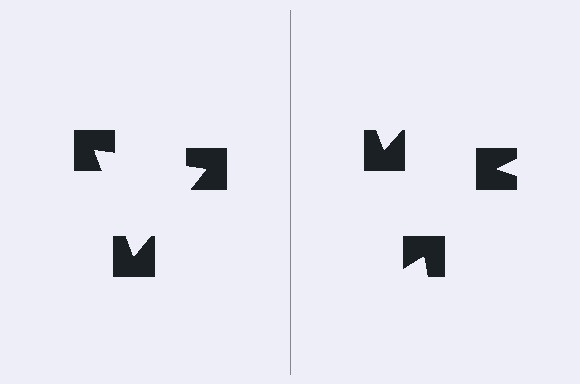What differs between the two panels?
The notched squares are positioned identically on both sides; only the wedge orientations differ. On the left they align to a triangle; on the right they are misaligned.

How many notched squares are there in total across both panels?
6 — 3 on each side.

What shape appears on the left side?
An illusory triangle.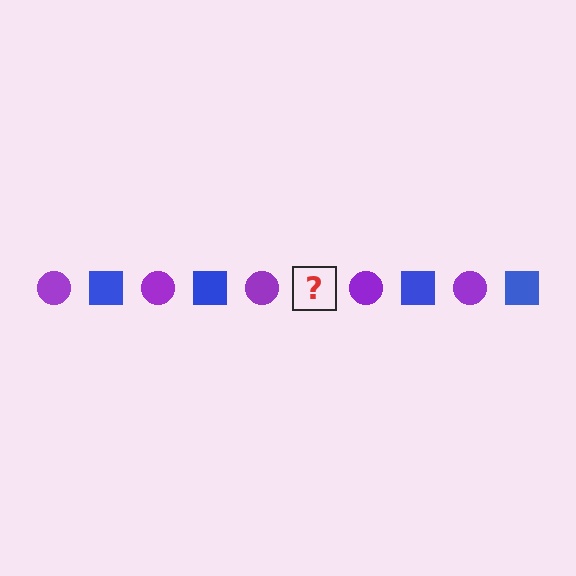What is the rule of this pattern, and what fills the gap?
The rule is that the pattern alternates between purple circle and blue square. The gap should be filled with a blue square.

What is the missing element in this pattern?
The missing element is a blue square.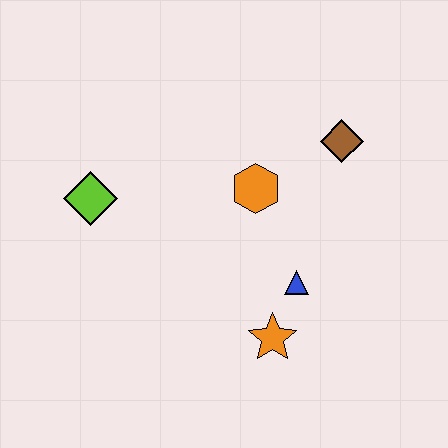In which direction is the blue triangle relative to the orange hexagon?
The blue triangle is below the orange hexagon.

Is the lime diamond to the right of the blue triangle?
No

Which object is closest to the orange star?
The blue triangle is closest to the orange star.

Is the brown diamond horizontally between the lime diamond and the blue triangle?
No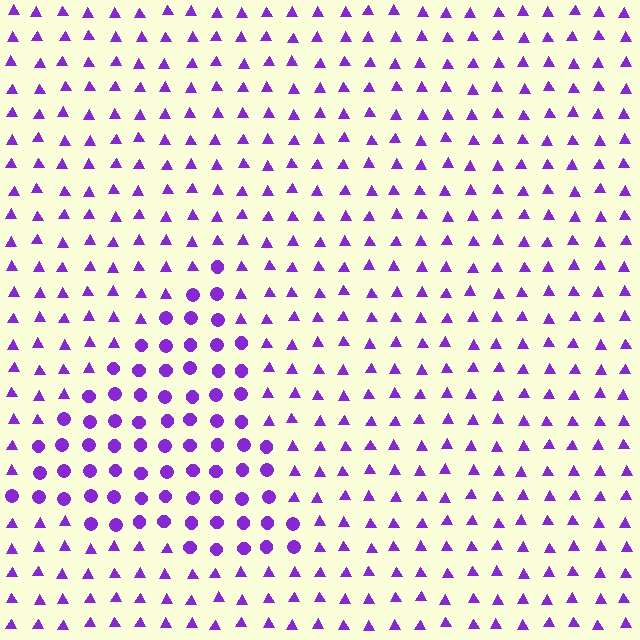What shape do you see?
I see a triangle.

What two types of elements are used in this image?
The image uses circles inside the triangle region and triangles outside it.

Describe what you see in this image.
The image is filled with small purple elements arranged in a uniform grid. A triangle-shaped region contains circles, while the surrounding area contains triangles. The boundary is defined purely by the change in element shape.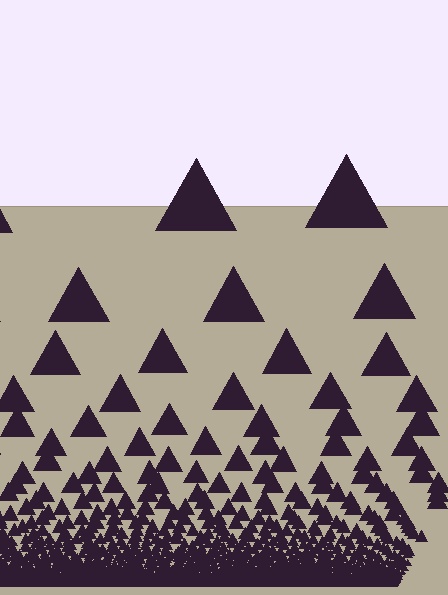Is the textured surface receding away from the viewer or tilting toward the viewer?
The surface appears to tilt toward the viewer. Texture elements get larger and sparser toward the top.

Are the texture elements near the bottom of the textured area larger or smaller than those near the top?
Smaller. The gradient is inverted — elements near the bottom are smaller and denser.